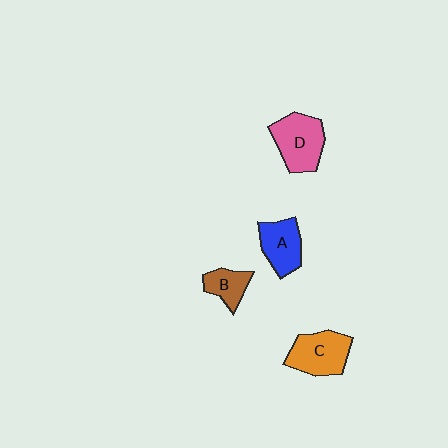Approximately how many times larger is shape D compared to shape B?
Approximately 1.8 times.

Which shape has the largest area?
Shape D (pink).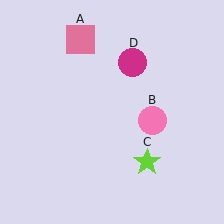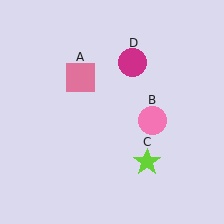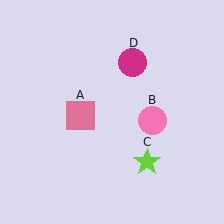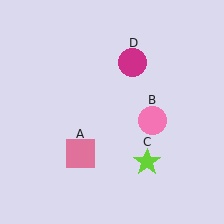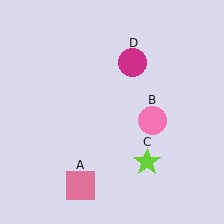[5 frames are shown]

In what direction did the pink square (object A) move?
The pink square (object A) moved down.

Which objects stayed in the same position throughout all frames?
Pink circle (object B) and lime star (object C) and magenta circle (object D) remained stationary.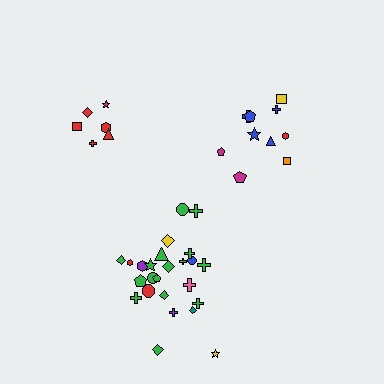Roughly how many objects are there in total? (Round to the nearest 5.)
Roughly 40 objects in total.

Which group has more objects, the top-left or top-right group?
The top-right group.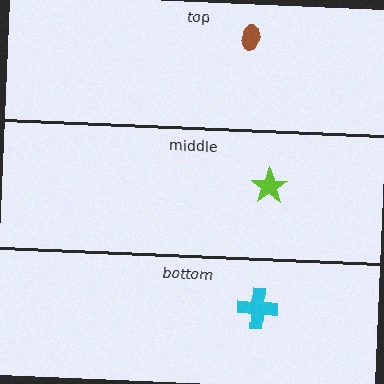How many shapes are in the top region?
1.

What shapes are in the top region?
The brown ellipse.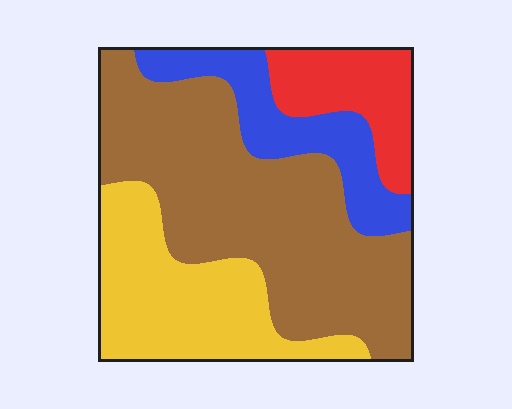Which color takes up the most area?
Brown, at roughly 45%.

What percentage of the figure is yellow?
Yellow covers 25% of the figure.